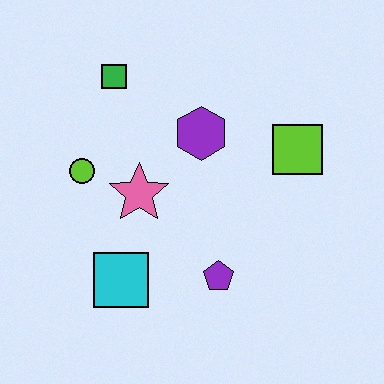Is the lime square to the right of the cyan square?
Yes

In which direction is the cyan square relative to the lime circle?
The cyan square is below the lime circle.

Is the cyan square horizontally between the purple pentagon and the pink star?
No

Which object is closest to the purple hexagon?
The pink star is closest to the purple hexagon.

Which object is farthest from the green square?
The purple pentagon is farthest from the green square.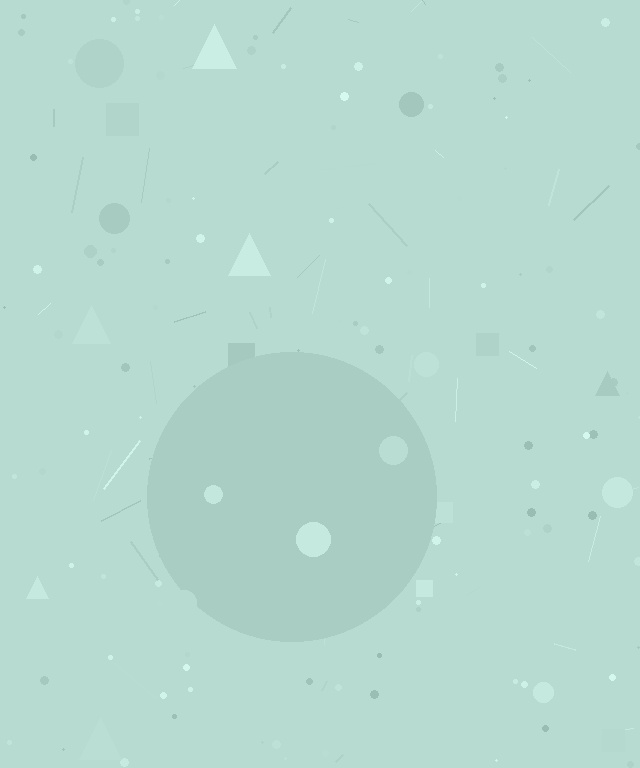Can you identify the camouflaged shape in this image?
The camouflaged shape is a circle.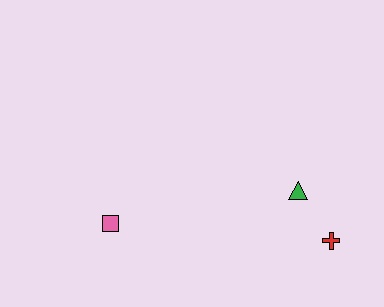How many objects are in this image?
There are 3 objects.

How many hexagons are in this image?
There are no hexagons.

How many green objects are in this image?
There is 1 green object.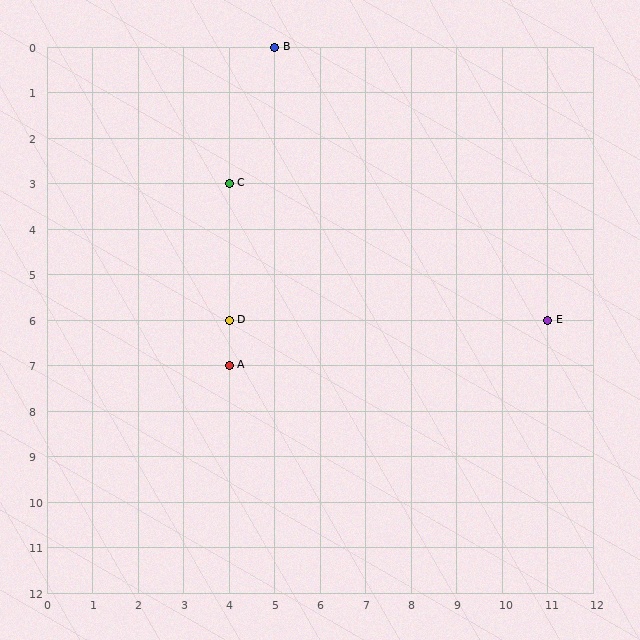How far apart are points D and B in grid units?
Points D and B are 1 column and 6 rows apart (about 6.1 grid units diagonally).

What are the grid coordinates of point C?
Point C is at grid coordinates (4, 3).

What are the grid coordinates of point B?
Point B is at grid coordinates (5, 0).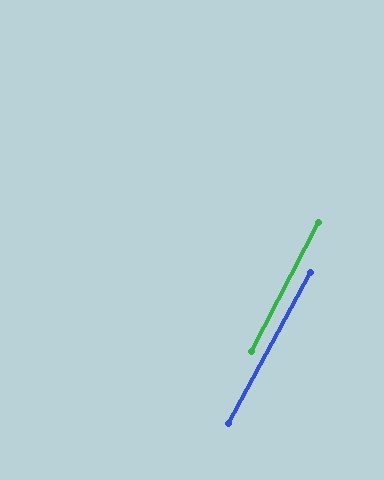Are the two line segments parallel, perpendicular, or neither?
Parallel — their directions differ by only 0.9°.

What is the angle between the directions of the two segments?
Approximately 1 degree.